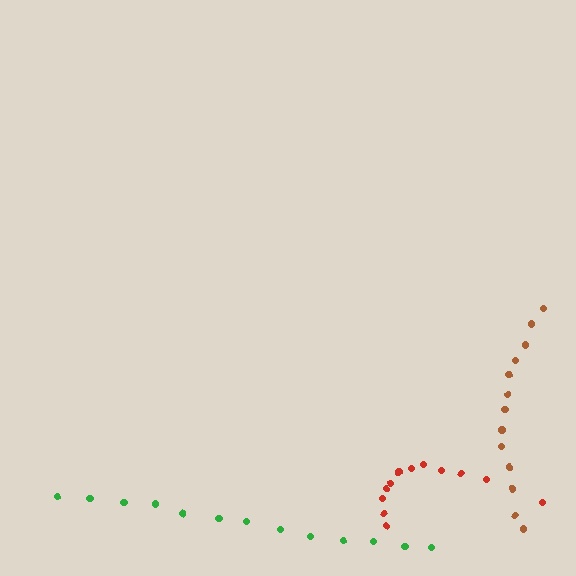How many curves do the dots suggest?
There are 3 distinct paths.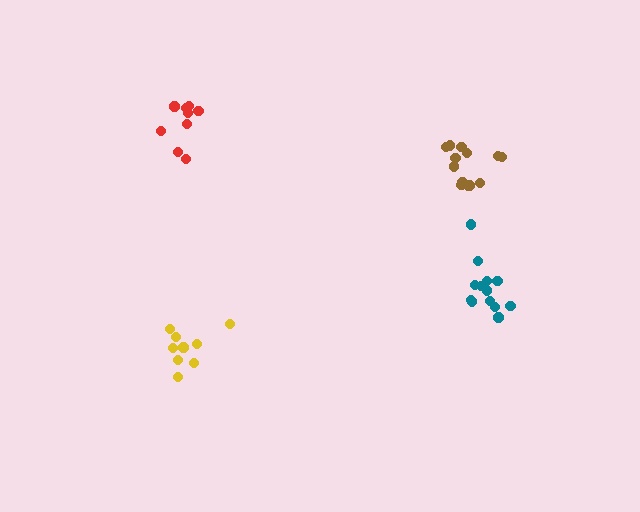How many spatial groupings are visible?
There are 4 spatial groupings.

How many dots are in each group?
Group 1: 9 dots, Group 2: 9 dots, Group 3: 13 dots, Group 4: 13 dots (44 total).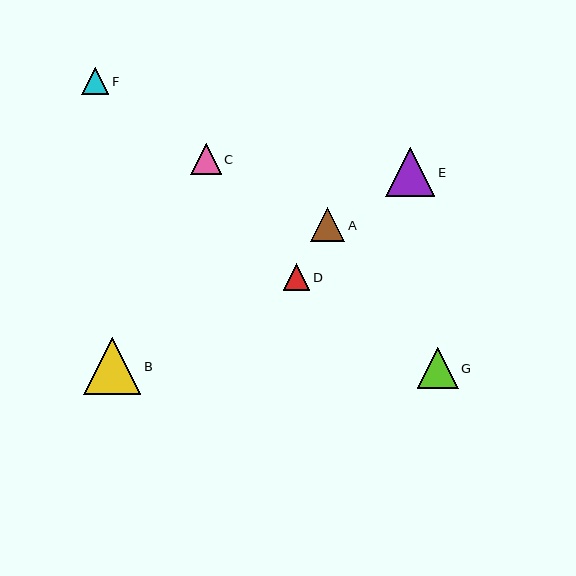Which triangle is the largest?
Triangle B is the largest with a size of approximately 57 pixels.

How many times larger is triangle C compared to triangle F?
Triangle C is approximately 1.1 times the size of triangle F.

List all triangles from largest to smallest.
From largest to smallest: B, E, G, A, C, F, D.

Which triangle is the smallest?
Triangle D is the smallest with a size of approximately 26 pixels.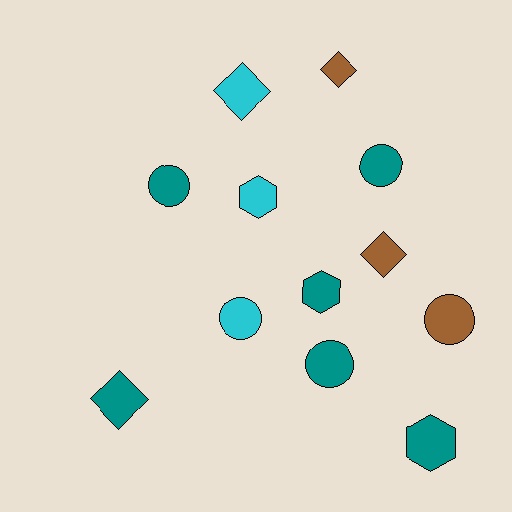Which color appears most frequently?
Teal, with 6 objects.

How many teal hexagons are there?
There are 2 teal hexagons.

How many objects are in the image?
There are 12 objects.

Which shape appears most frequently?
Circle, with 5 objects.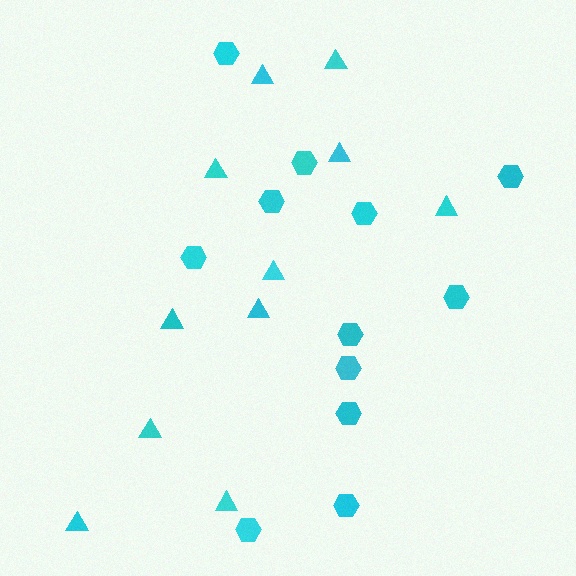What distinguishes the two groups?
There are 2 groups: one group of triangles (11) and one group of hexagons (12).